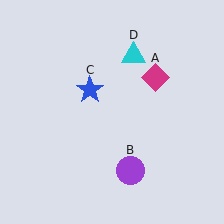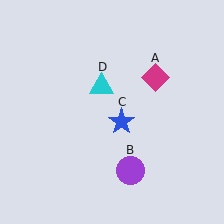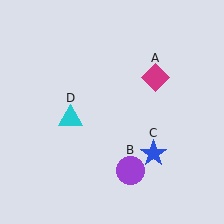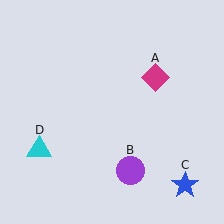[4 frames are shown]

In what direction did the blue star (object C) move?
The blue star (object C) moved down and to the right.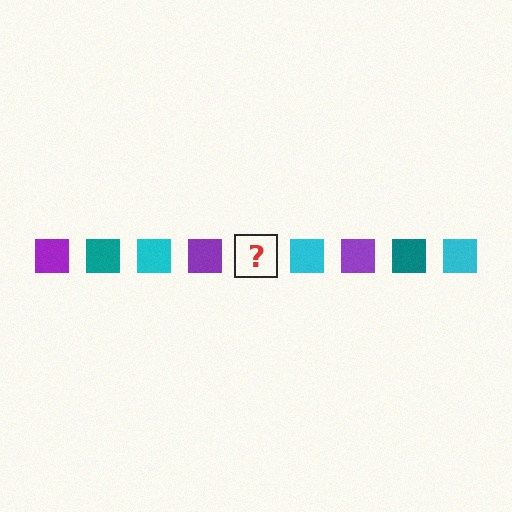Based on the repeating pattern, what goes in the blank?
The blank should be a teal square.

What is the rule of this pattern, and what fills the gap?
The rule is that the pattern cycles through purple, teal, cyan squares. The gap should be filled with a teal square.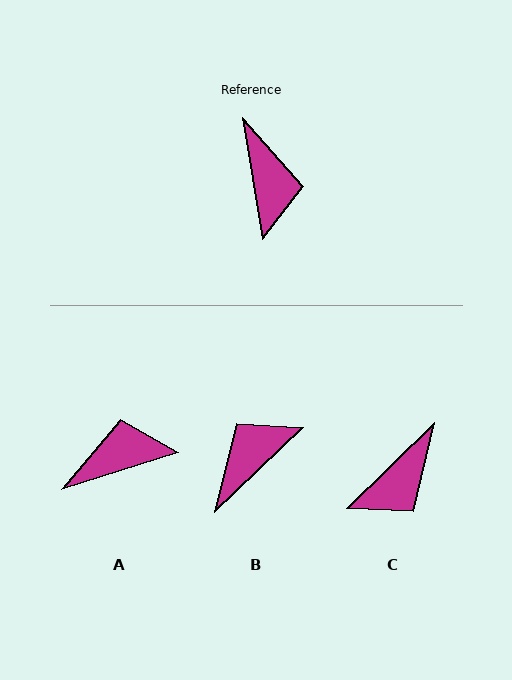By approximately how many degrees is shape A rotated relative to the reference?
Approximately 99 degrees counter-clockwise.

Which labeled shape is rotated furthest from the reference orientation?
B, about 125 degrees away.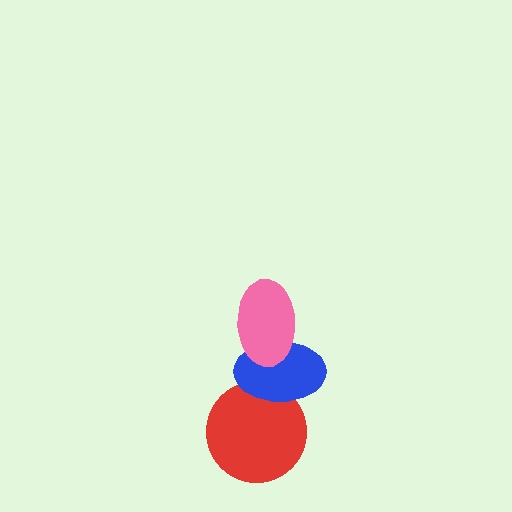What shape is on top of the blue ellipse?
The pink ellipse is on top of the blue ellipse.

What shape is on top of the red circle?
The blue ellipse is on top of the red circle.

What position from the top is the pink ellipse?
The pink ellipse is 1st from the top.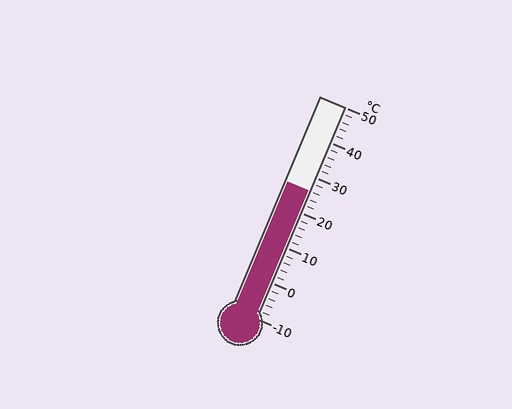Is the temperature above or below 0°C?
The temperature is above 0°C.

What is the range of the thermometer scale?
The thermometer scale ranges from -10°C to 50°C.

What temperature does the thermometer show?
The thermometer shows approximately 26°C.